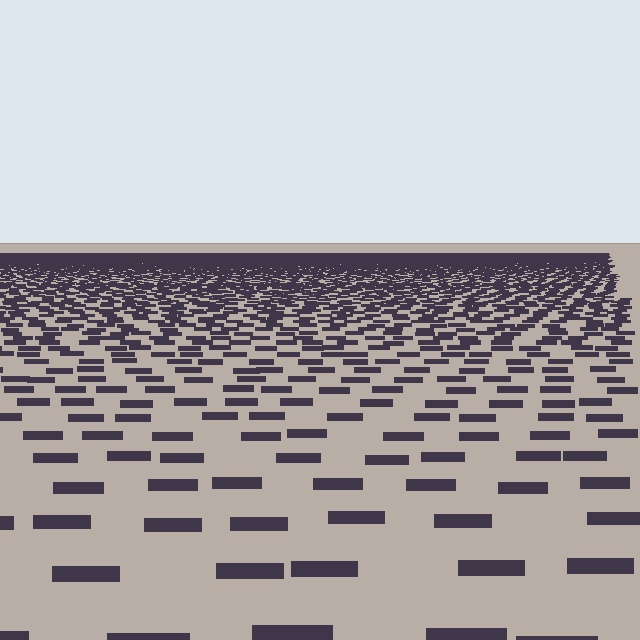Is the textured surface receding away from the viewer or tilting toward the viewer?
The surface is receding away from the viewer. Texture elements get smaller and denser toward the top.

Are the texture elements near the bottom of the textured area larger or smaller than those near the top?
Larger. Near the bottom, elements are closer to the viewer and appear at a bigger on-screen size.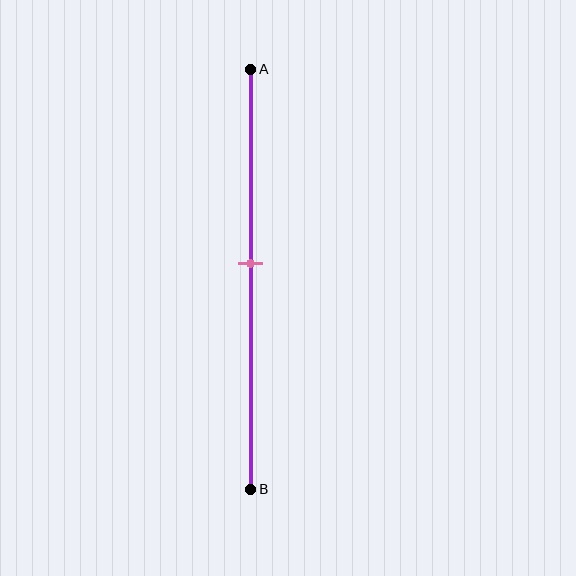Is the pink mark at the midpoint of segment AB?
No, the mark is at about 45% from A, not at the 50% midpoint.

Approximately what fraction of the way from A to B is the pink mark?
The pink mark is approximately 45% of the way from A to B.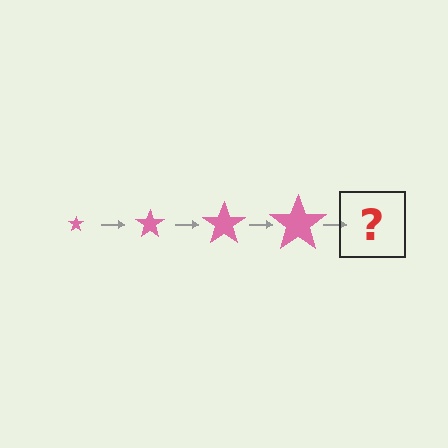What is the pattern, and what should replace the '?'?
The pattern is that the star gets progressively larger each step. The '?' should be a pink star, larger than the previous one.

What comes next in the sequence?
The next element should be a pink star, larger than the previous one.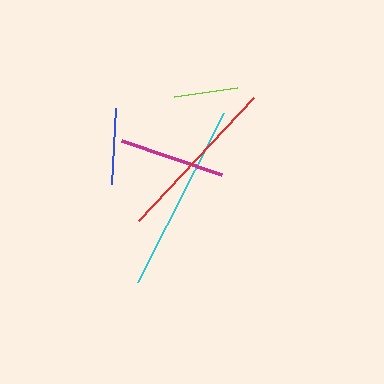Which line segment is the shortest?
The lime line is the shortest at approximately 64 pixels.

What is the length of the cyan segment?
The cyan segment is approximately 190 pixels long.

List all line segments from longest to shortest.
From longest to shortest: cyan, red, magenta, blue, lime.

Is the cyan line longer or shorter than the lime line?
The cyan line is longer than the lime line.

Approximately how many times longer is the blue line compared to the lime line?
The blue line is approximately 1.2 times the length of the lime line.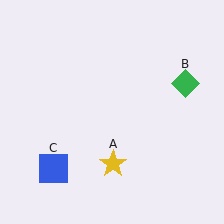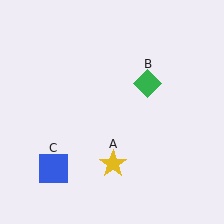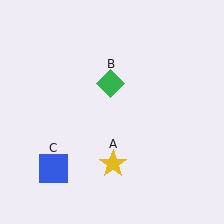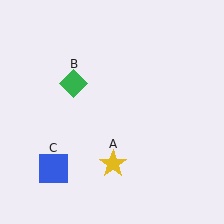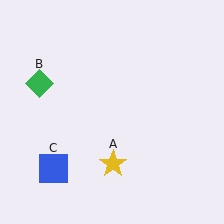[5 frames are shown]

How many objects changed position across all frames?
1 object changed position: green diamond (object B).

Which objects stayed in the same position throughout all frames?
Yellow star (object A) and blue square (object C) remained stationary.